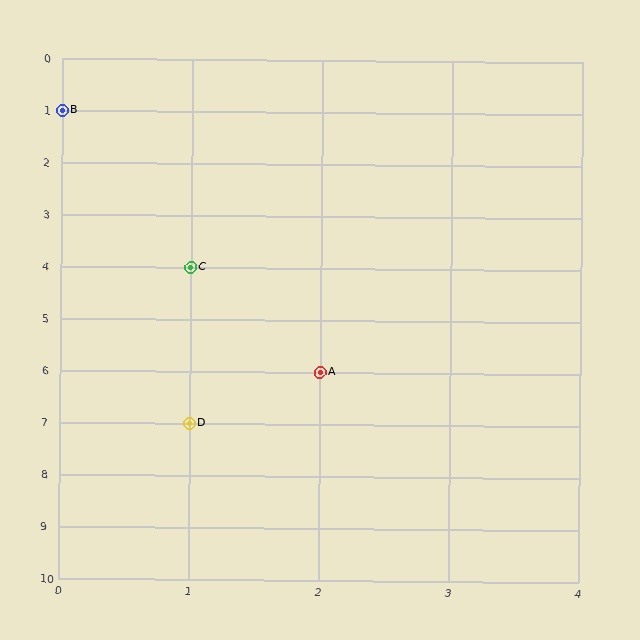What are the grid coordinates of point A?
Point A is at grid coordinates (2, 6).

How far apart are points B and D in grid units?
Points B and D are 1 column and 6 rows apart (about 6.1 grid units diagonally).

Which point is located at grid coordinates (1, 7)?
Point D is at (1, 7).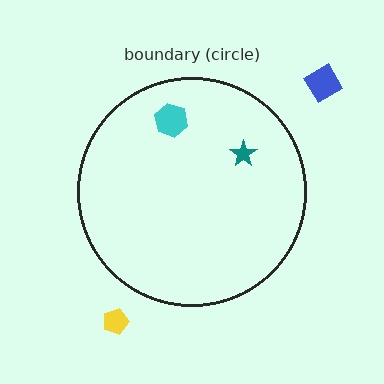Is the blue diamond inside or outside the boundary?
Outside.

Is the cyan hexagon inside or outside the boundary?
Inside.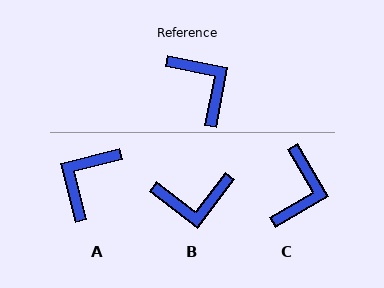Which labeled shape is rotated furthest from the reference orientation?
B, about 116 degrees away.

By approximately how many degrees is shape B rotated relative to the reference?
Approximately 116 degrees clockwise.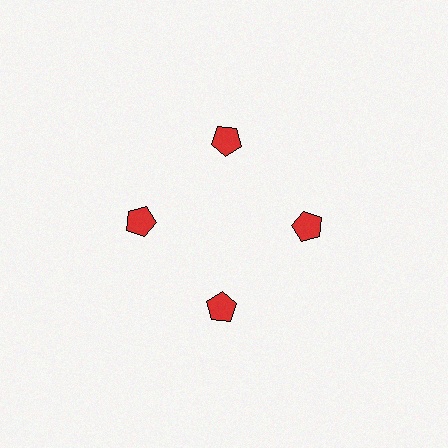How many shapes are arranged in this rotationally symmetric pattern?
There are 4 shapes, arranged in 4 groups of 1.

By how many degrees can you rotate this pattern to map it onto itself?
The pattern maps onto itself every 90 degrees of rotation.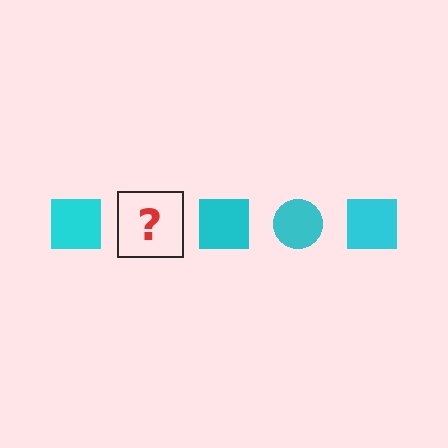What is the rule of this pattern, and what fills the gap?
The rule is that the pattern cycles through square, circle shapes in cyan. The gap should be filled with a cyan circle.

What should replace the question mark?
The question mark should be replaced with a cyan circle.